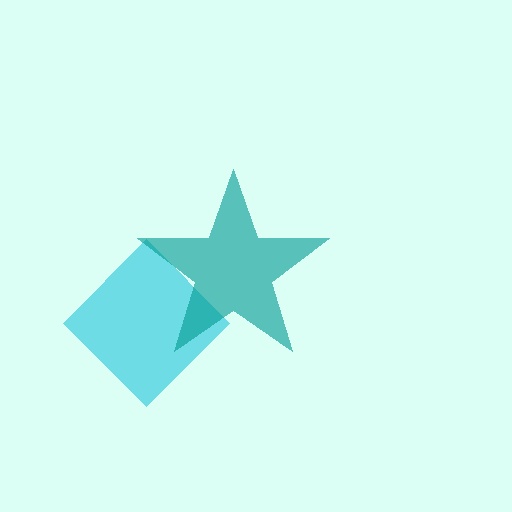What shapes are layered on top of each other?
The layered shapes are: a cyan diamond, a teal star.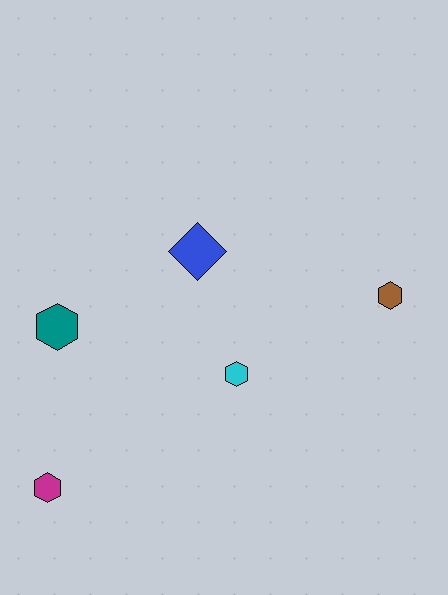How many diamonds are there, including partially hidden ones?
There is 1 diamond.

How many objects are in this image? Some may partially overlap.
There are 5 objects.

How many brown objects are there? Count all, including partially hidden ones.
There is 1 brown object.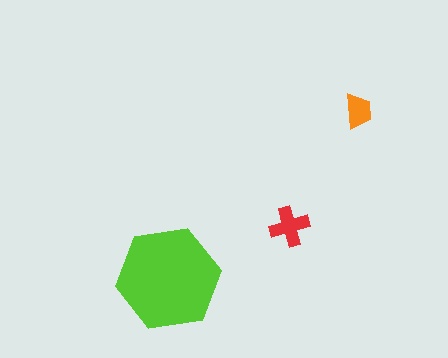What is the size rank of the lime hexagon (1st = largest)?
1st.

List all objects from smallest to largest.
The orange trapezoid, the red cross, the lime hexagon.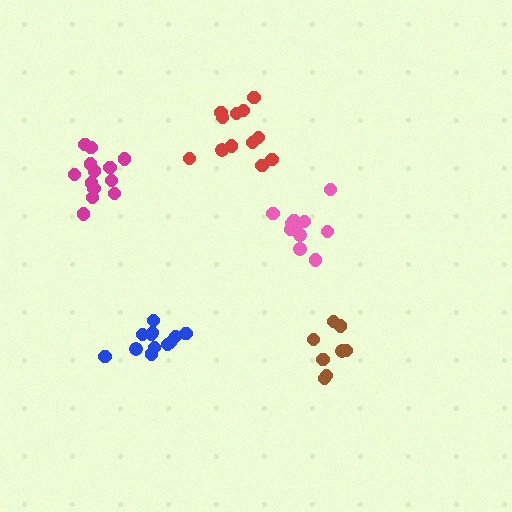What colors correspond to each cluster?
The clusters are colored: red, brown, magenta, blue, pink.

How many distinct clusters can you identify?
There are 5 distinct clusters.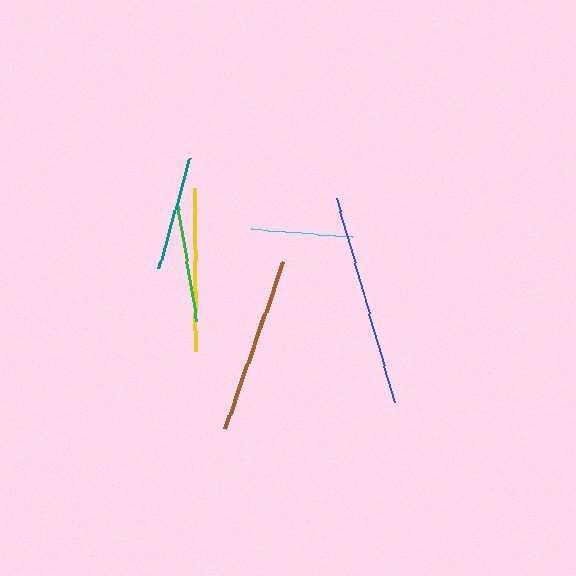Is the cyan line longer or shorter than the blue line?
The blue line is longer than the cyan line.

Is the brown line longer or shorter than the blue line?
The blue line is longer than the brown line.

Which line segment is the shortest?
The cyan line is the shortest at approximately 101 pixels.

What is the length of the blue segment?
The blue segment is approximately 212 pixels long.